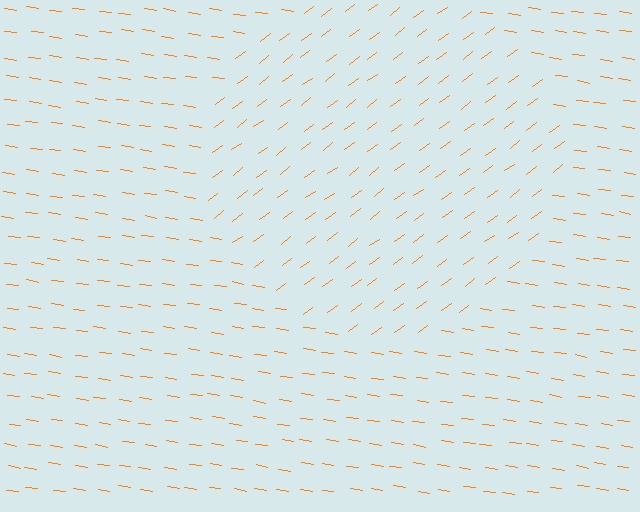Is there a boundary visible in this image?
Yes, there is a texture boundary formed by a change in line orientation.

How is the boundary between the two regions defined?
The boundary is defined purely by a change in line orientation (approximately 45 degrees difference). All lines are the same color and thickness.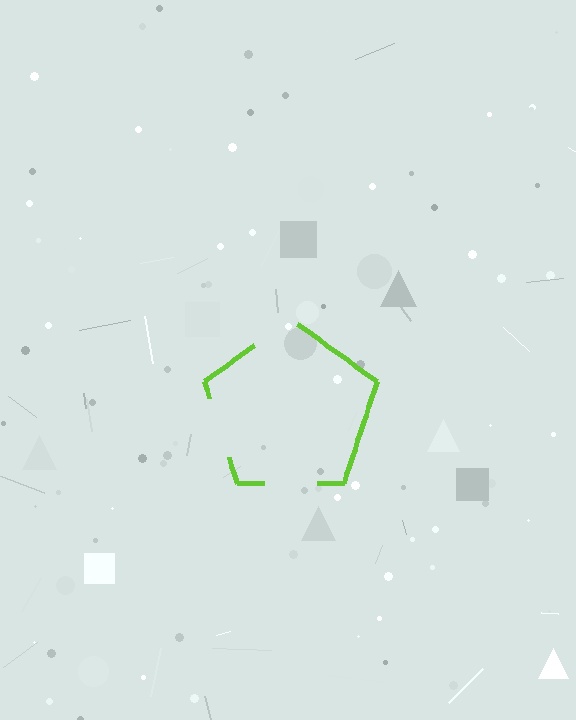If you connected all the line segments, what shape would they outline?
They would outline a pentagon.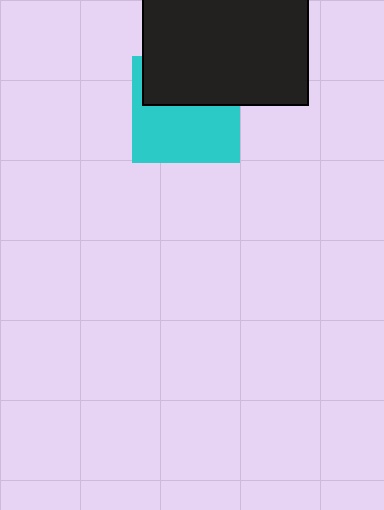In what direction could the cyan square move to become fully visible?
The cyan square could move down. That would shift it out from behind the black rectangle entirely.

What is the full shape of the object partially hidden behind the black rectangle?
The partially hidden object is a cyan square.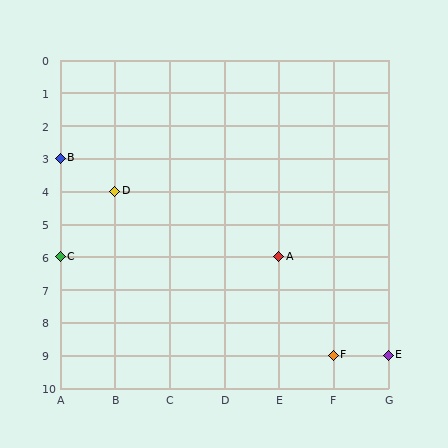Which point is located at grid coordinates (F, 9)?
Point F is at (F, 9).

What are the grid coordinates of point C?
Point C is at grid coordinates (A, 6).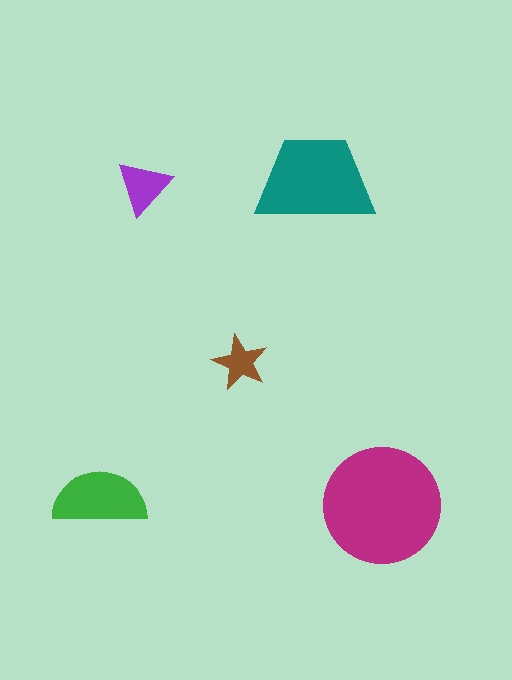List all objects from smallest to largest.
The brown star, the purple triangle, the green semicircle, the teal trapezoid, the magenta circle.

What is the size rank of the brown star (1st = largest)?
5th.